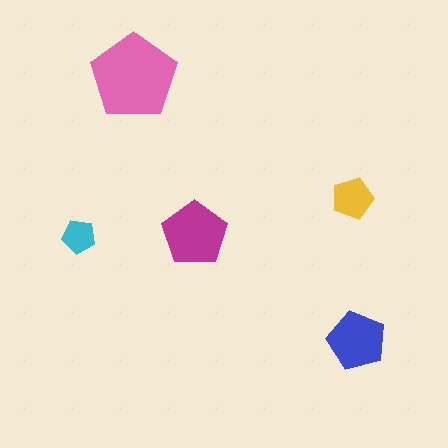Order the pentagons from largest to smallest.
the pink one, the magenta one, the blue one, the yellow one, the cyan one.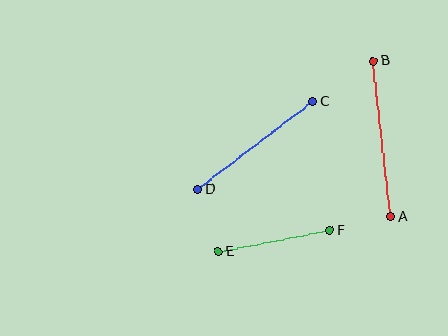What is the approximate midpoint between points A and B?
The midpoint is at approximately (382, 139) pixels.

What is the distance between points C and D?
The distance is approximately 145 pixels.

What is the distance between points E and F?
The distance is approximately 113 pixels.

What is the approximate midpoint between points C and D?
The midpoint is at approximately (255, 145) pixels.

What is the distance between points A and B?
The distance is approximately 157 pixels.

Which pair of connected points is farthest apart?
Points A and B are farthest apart.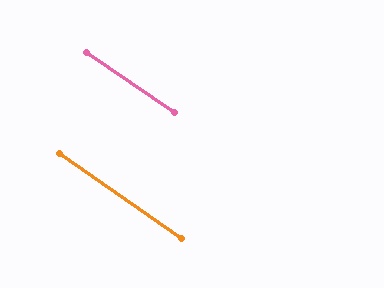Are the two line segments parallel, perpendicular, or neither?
Parallel — their directions differ by only 0.6°.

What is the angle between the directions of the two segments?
Approximately 1 degree.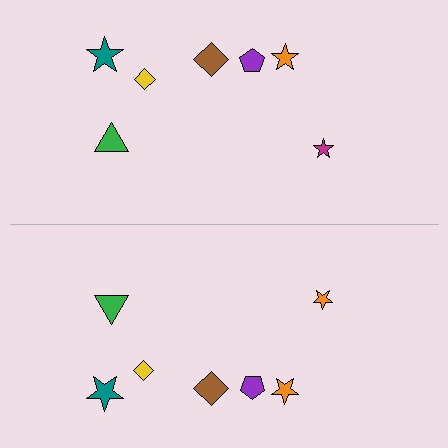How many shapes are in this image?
There are 14 shapes in this image.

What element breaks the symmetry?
The orange star on the bottom side breaks the symmetry — its mirror counterpart is magenta.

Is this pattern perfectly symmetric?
No, the pattern is not perfectly symmetric. The orange star on the bottom side breaks the symmetry — its mirror counterpart is magenta.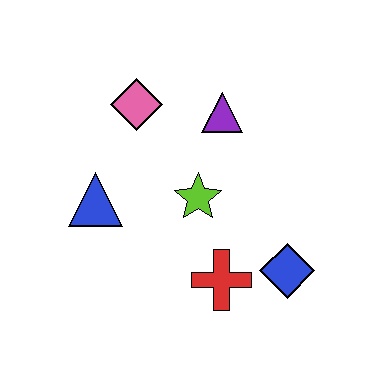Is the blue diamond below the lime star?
Yes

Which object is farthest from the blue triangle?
The blue diamond is farthest from the blue triangle.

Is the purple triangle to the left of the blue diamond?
Yes